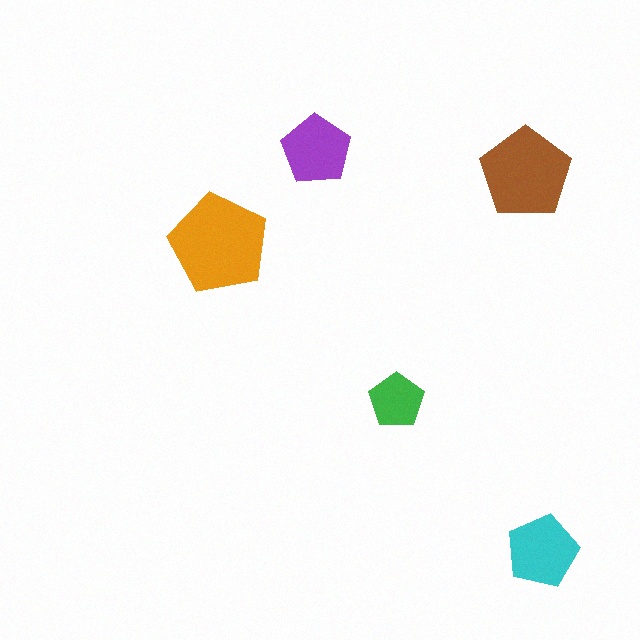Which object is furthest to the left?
The orange pentagon is leftmost.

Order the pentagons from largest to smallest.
the orange one, the brown one, the cyan one, the purple one, the green one.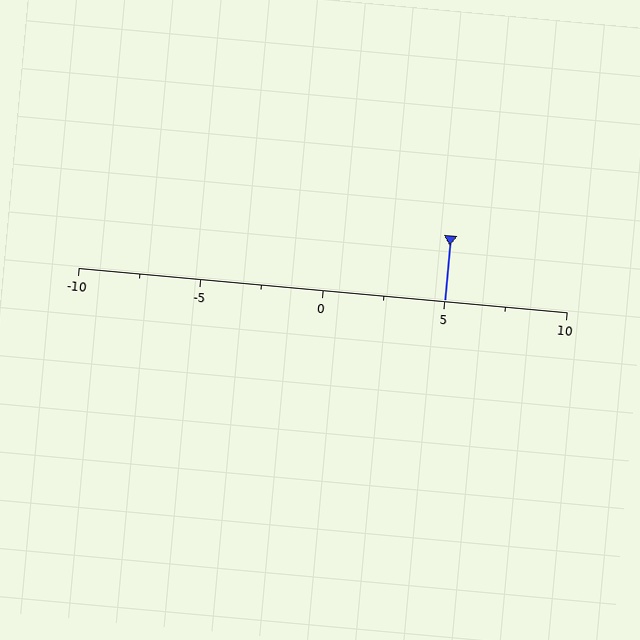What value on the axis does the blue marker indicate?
The marker indicates approximately 5.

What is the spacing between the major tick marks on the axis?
The major ticks are spaced 5 apart.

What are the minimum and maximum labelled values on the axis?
The axis runs from -10 to 10.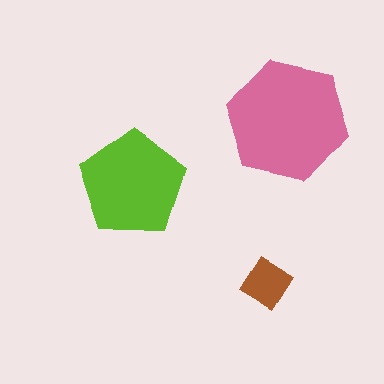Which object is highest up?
The pink hexagon is topmost.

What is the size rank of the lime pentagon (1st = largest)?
2nd.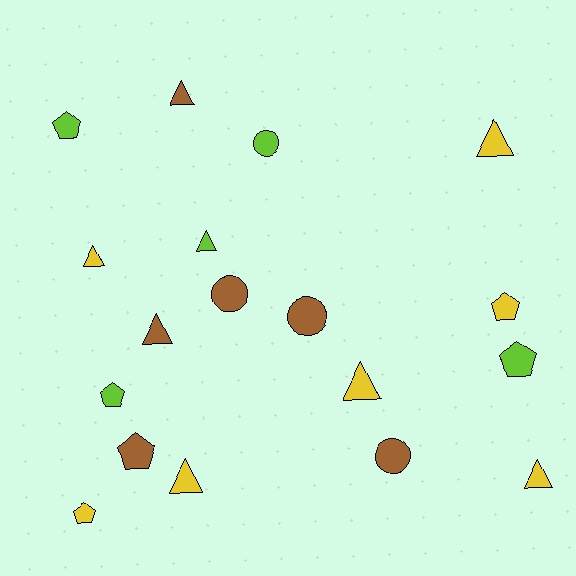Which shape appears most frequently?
Triangle, with 8 objects.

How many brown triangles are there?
There are 2 brown triangles.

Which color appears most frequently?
Yellow, with 7 objects.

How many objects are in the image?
There are 18 objects.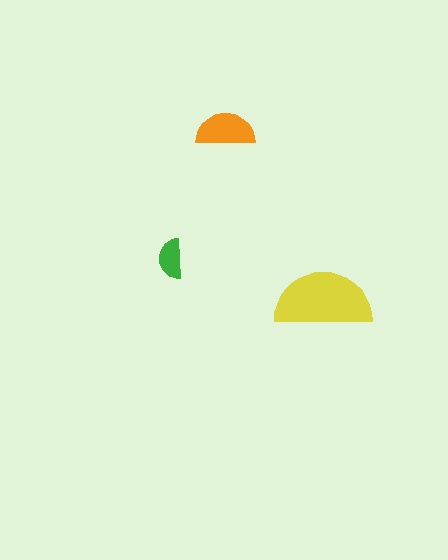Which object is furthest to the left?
The green semicircle is leftmost.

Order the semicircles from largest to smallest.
the yellow one, the orange one, the green one.